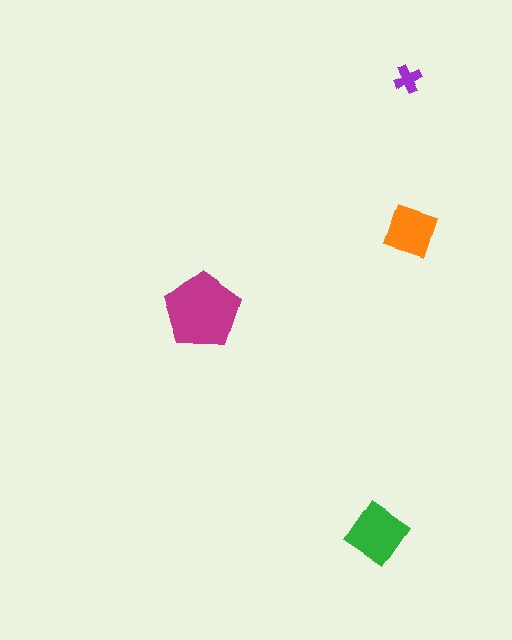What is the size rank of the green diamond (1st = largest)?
2nd.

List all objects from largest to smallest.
The magenta pentagon, the green diamond, the orange square, the purple cross.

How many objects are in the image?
There are 4 objects in the image.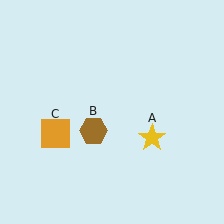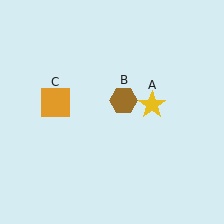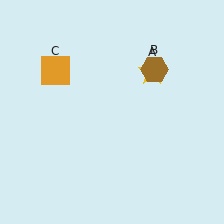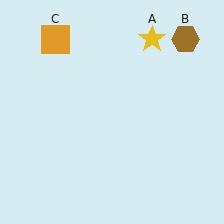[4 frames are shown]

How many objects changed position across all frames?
3 objects changed position: yellow star (object A), brown hexagon (object B), orange square (object C).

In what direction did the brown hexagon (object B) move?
The brown hexagon (object B) moved up and to the right.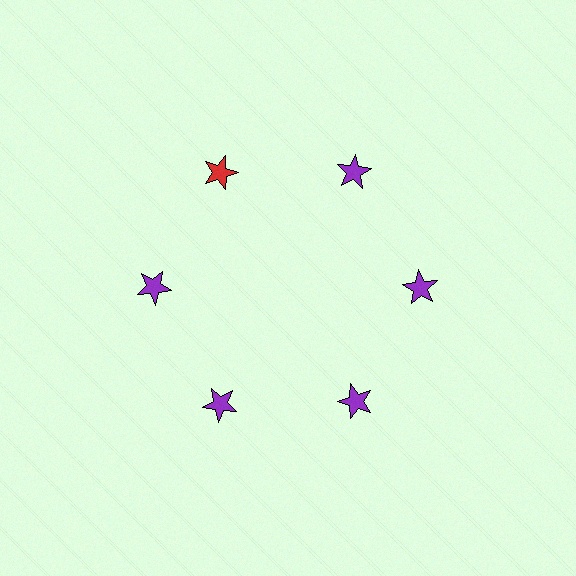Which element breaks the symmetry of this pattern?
The red star at roughly the 11 o'clock position breaks the symmetry. All other shapes are purple stars.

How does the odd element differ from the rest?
It has a different color: red instead of purple.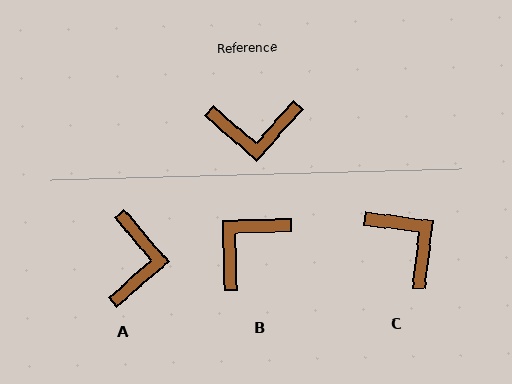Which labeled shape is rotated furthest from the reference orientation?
B, about 137 degrees away.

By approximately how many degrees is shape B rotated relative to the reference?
Approximately 137 degrees clockwise.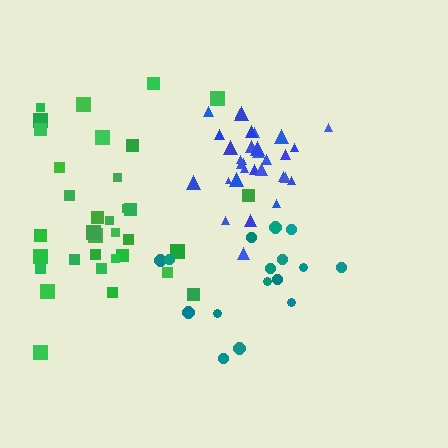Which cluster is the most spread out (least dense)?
Green.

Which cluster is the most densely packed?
Blue.